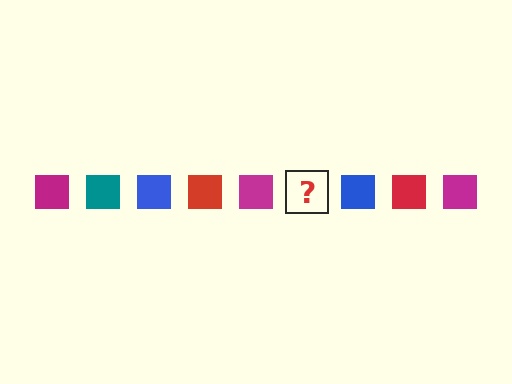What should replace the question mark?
The question mark should be replaced with a teal square.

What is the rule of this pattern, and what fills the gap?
The rule is that the pattern cycles through magenta, teal, blue, red squares. The gap should be filled with a teal square.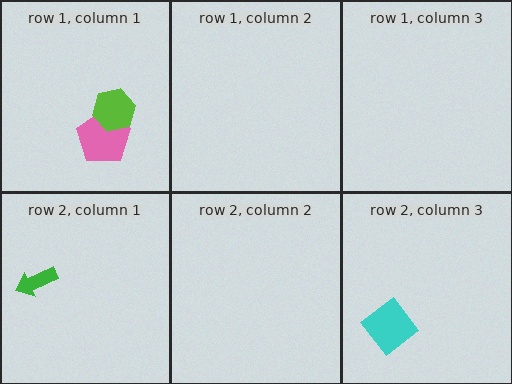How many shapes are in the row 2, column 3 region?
1.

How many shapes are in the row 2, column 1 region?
1.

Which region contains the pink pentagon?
The row 1, column 1 region.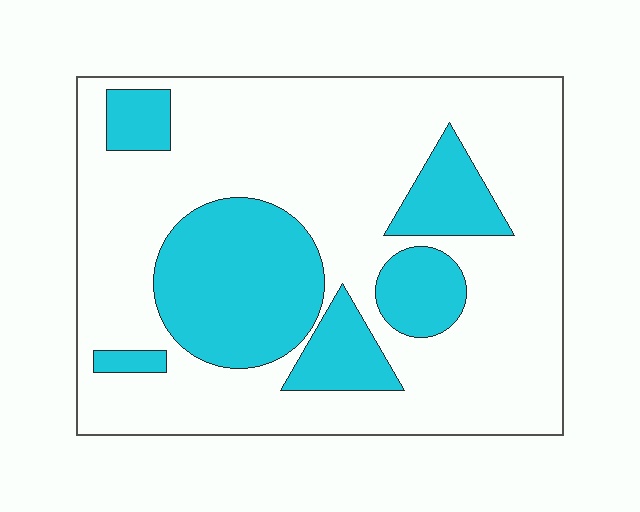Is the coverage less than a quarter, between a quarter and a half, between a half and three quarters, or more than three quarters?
Between a quarter and a half.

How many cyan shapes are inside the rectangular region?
6.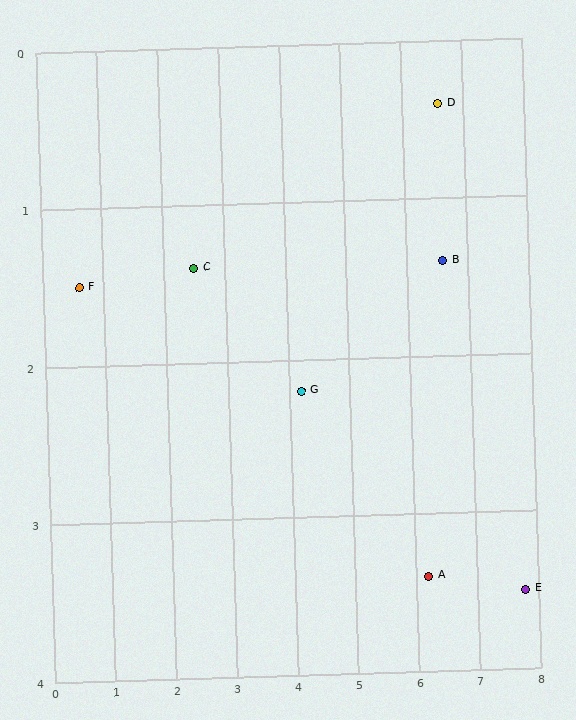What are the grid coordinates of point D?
Point D is at approximately (6.6, 0.4).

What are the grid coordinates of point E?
Point E is at approximately (7.8, 3.5).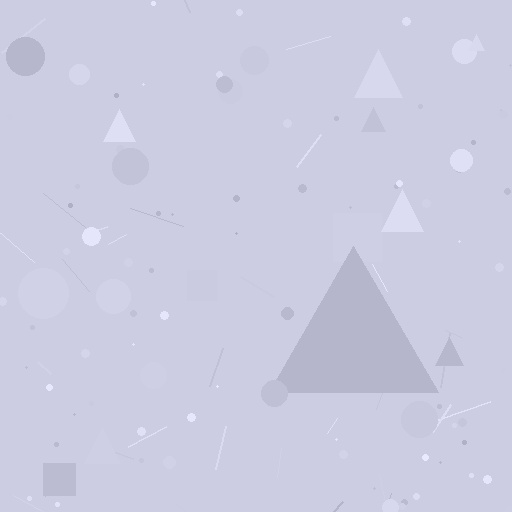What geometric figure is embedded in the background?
A triangle is embedded in the background.